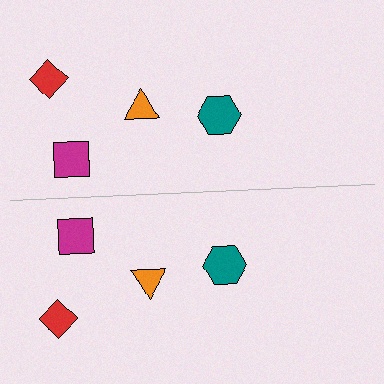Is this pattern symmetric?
Yes, this pattern has bilateral (reflection) symmetry.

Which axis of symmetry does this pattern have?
The pattern has a horizontal axis of symmetry running through the center of the image.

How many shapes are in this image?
There are 8 shapes in this image.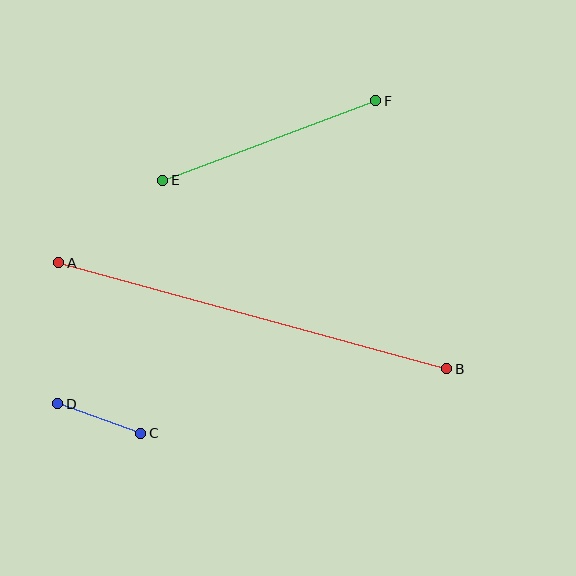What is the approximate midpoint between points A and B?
The midpoint is at approximately (253, 316) pixels.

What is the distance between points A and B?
The distance is approximately 402 pixels.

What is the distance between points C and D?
The distance is approximately 88 pixels.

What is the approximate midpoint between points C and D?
The midpoint is at approximately (99, 419) pixels.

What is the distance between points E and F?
The distance is approximately 228 pixels.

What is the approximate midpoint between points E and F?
The midpoint is at approximately (269, 141) pixels.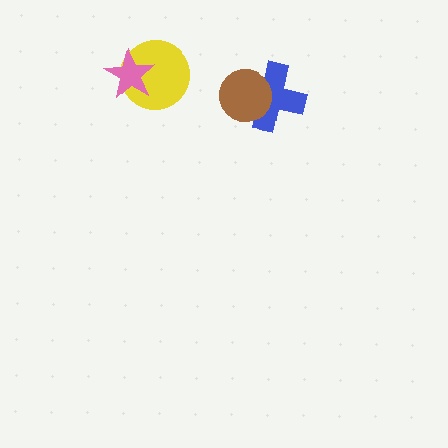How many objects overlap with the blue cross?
1 object overlaps with the blue cross.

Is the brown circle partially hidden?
No, no other shape covers it.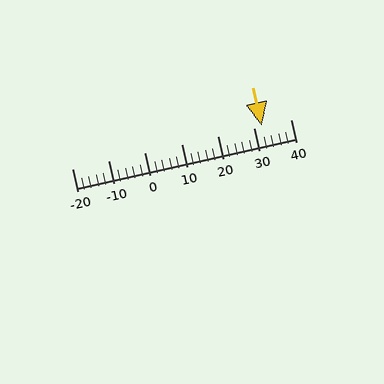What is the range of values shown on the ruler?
The ruler shows values from -20 to 40.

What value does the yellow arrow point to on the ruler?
The yellow arrow points to approximately 32.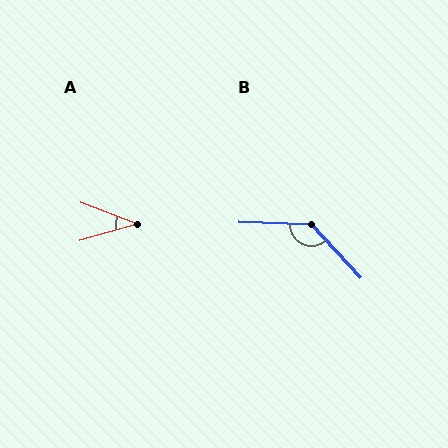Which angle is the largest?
B, at approximately 134 degrees.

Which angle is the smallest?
A, at approximately 37 degrees.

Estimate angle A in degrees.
Approximately 37 degrees.